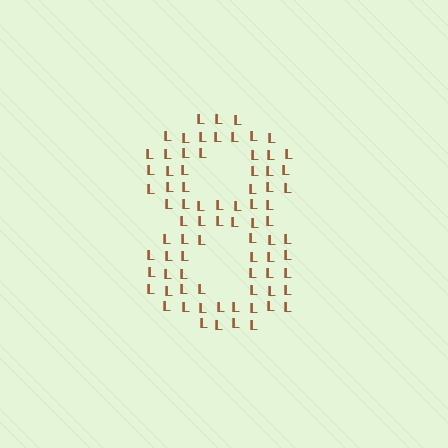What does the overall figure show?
The overall figure shows the digit 8.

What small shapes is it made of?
It is made of small letter L's.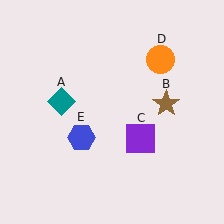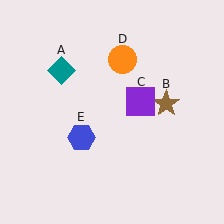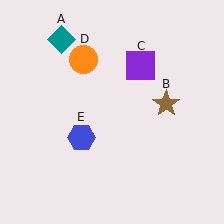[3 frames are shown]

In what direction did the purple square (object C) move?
The purple square (object C) moved up.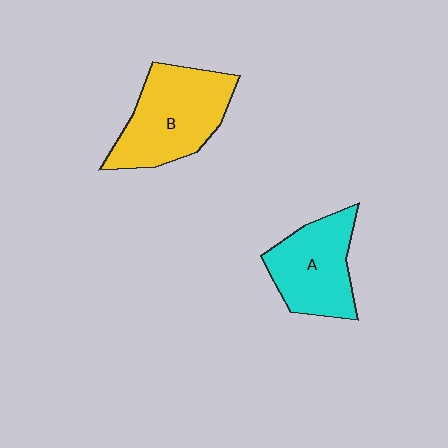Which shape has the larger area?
Shape B (yellow).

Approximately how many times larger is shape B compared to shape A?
Approximately 1.2 times.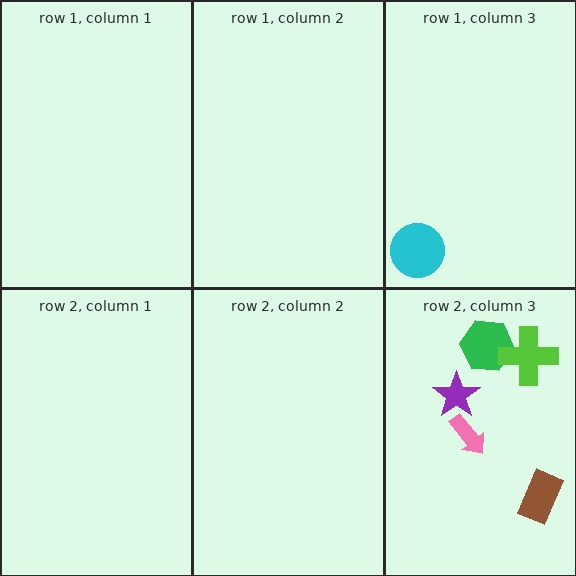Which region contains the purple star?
The row 2, column 3 region.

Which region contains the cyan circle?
The row 1, column 3 region.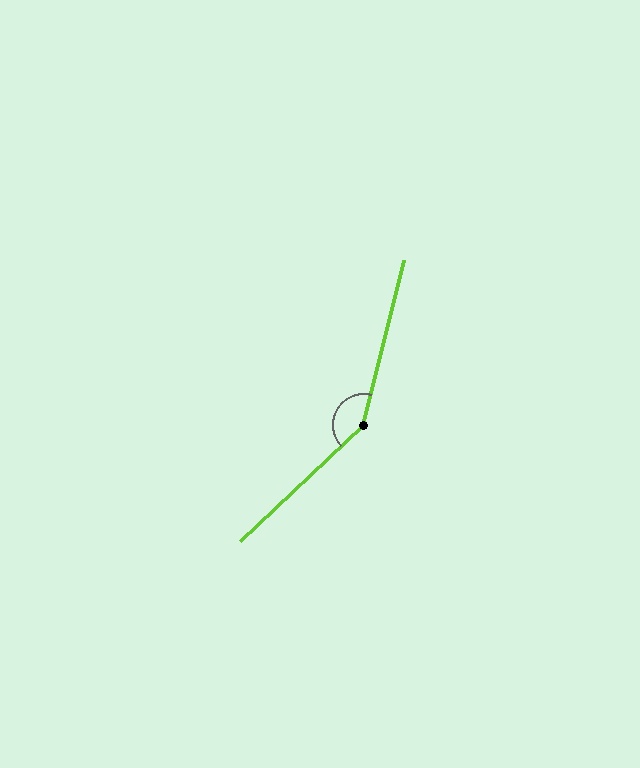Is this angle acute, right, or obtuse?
It is obtuse.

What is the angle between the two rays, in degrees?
Approximately 147 degrees.